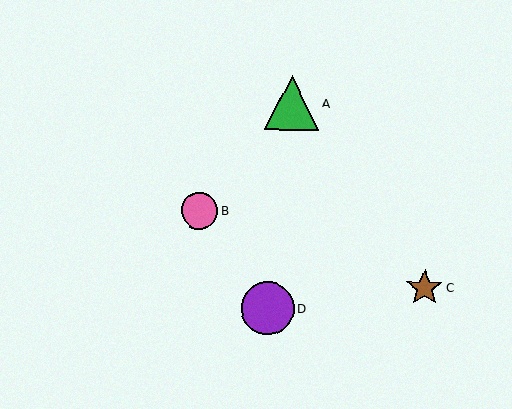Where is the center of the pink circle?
The center of the pink circle is at (199, 211).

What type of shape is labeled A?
Shape A is a green triangle.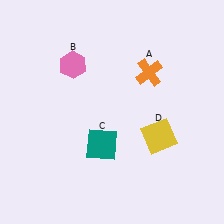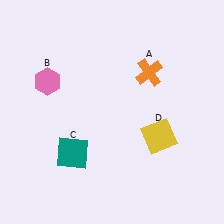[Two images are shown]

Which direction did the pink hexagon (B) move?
The pink hexagon (B) moved left.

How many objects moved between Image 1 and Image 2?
2 objects moved between the two images.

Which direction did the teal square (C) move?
The teal square (C) moved left.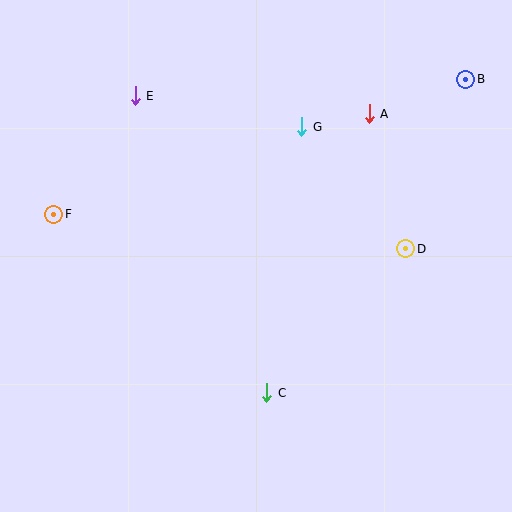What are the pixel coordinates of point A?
Point A is at (369, 114).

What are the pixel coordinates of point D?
Point D is at (406, 249).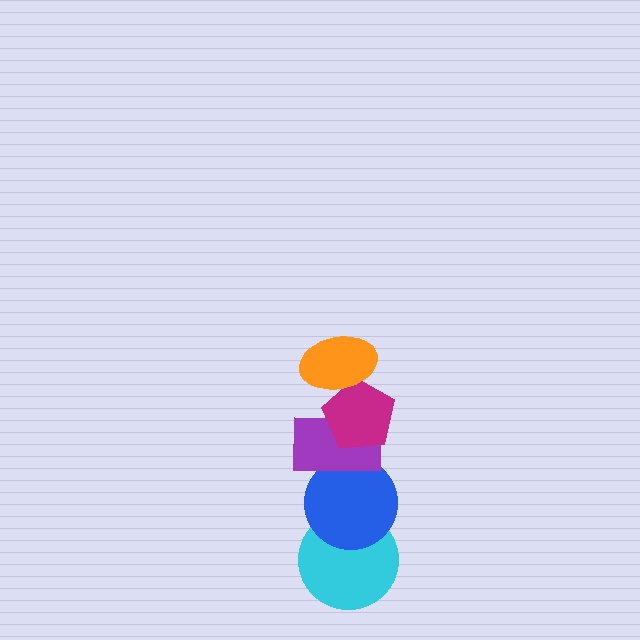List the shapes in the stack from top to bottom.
From top to bottom: the orange ellipse, the magenta pentagon, the purple rectangle, the blue circle, the cyan circle.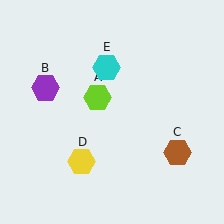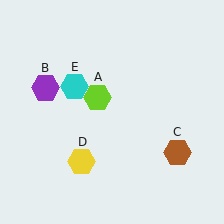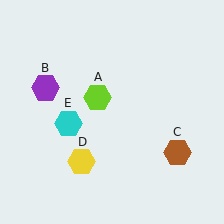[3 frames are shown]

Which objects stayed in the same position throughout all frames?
Lime hexagon (object A) and purple hexagon (object B) and brown hexagon (object C) and yellow hexagon (object D) remained stationary.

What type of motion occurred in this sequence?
The cyan hexagon (object E) rotated counterclockwise around the center of the scene.